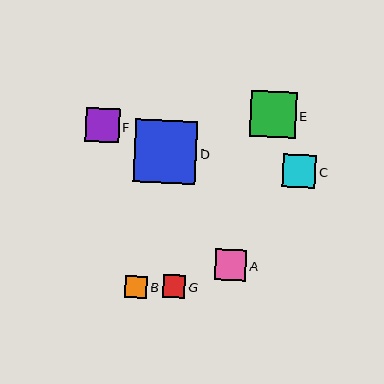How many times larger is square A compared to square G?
Square A is approximately 1.4 times the size of square G.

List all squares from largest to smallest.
From largest to smallest: D, E, F, C, A, G, B.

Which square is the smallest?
Square B is the smallest with a size of approximately 22 pixels.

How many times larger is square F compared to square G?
Square F is approximately 1.5 times the size of square G.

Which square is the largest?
Square D is the largest with a size of approximately 63 pixels.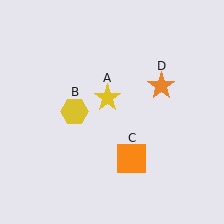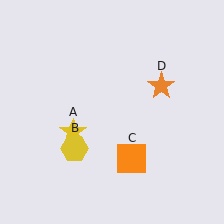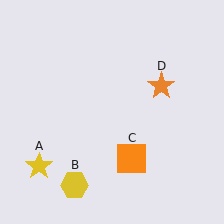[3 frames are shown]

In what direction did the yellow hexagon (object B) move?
The yellow hexagon (object B) moved down.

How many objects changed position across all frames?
2 objects changed position: yellow star (object A), yellow hexagon (object B).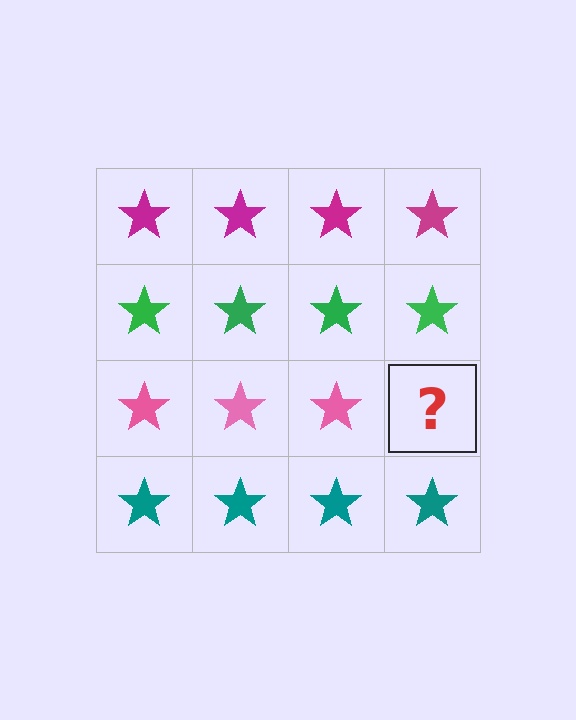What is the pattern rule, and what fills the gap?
The rule is that each row has a consistent color. The gap should be filled with a pink star.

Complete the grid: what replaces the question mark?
The question mark should be replaced with a pink star.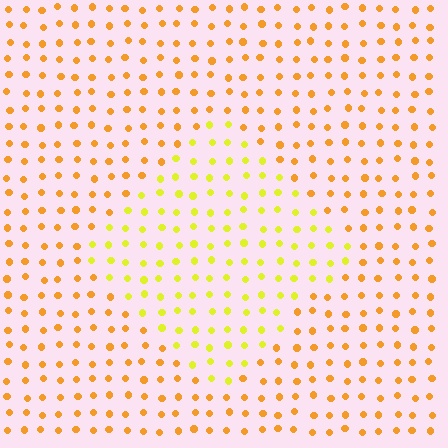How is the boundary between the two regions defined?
The boundary is defined purely by a slight shift in hue (about 32 degrees). Spacing, size, and orientation are identical on both sides.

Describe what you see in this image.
The image is filled with small orange elements in a uniform arrangement. A diamond-shaped region is visible where the elements are tinted to a slightly different hue, forming a subtle color boundary.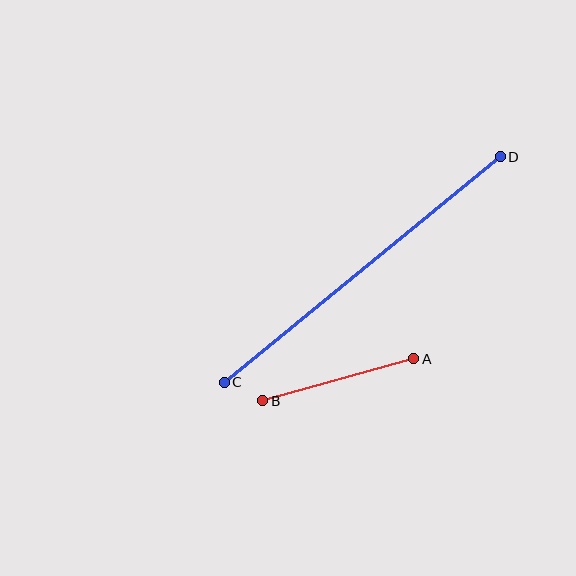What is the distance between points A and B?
The distance is approximately 157 pixels.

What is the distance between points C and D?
The distance is approximately 356 pixels.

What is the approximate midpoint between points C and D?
The midpoint is at approximately (362, 269) pixels.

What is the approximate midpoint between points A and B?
The midpoint is at approximately (338, 380) pixels.